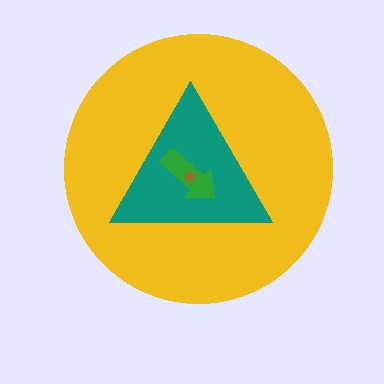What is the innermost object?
The brown star.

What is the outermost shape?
The yellow circle.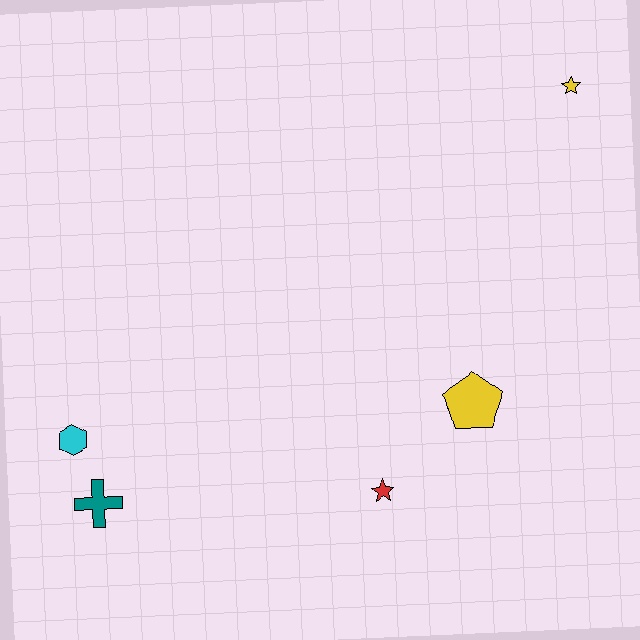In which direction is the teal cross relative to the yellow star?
The teal cross is to the left of the yellow star.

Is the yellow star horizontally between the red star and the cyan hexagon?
No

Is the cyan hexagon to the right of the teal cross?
No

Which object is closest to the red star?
The yellow pentagon is closest to the red star.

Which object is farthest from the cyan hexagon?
The yellow star is farthest from the cyan hexagon.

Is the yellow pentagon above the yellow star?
No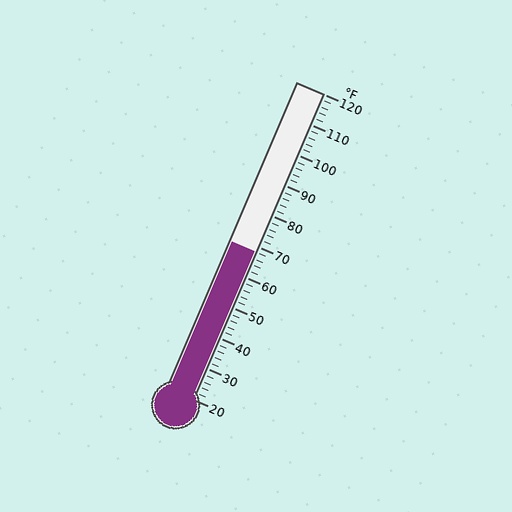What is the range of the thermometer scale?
The thermometer scale ranges from 20°F to 120°F.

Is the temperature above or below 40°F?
The temperature is above 40°F.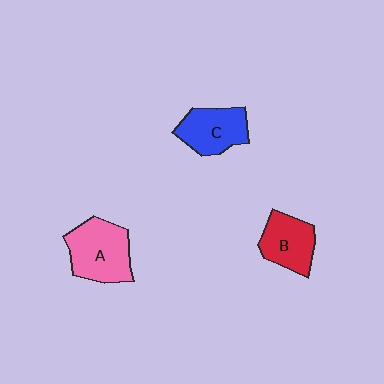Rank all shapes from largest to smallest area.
From largest to smallest: A (pink), C (blue), B (red).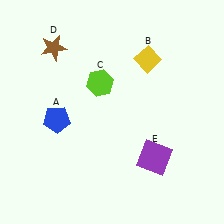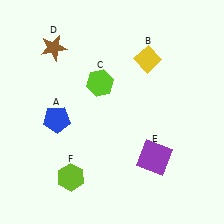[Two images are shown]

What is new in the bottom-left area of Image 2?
A lime hexagon (F) was added in the bottom-left area of Image 2.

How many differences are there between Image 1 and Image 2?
There is 1 difference between the two images.